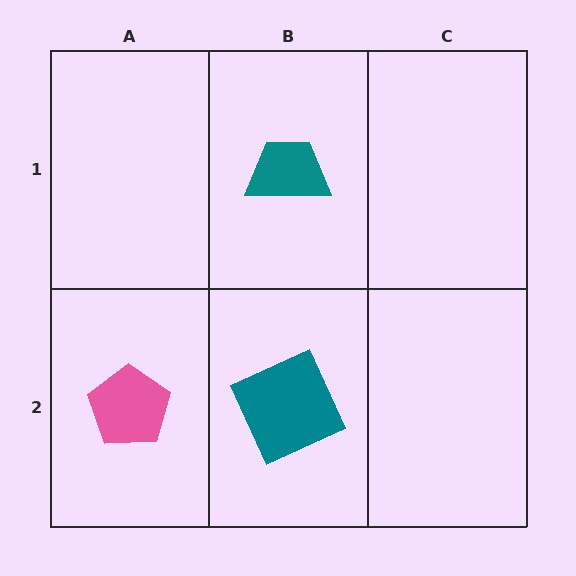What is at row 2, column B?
A teal square.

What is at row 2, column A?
A pink pentagon.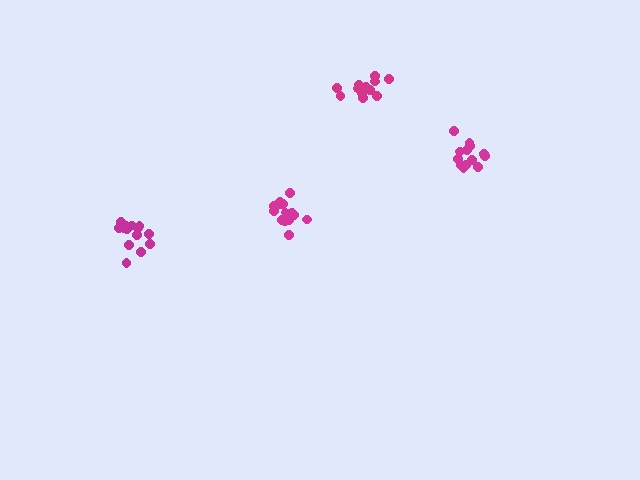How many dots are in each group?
Group 1: 17 dots, Group 2: 12 dots, Group 3: 16 dots, Group 4: 13 dots (58 total).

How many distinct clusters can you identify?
There are 4 distinct clusters.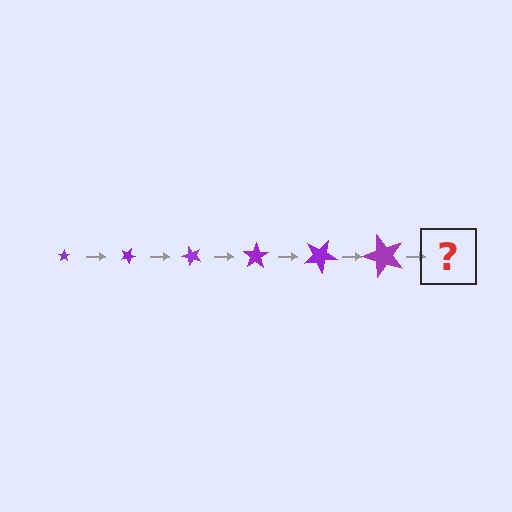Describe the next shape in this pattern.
It should be a star, larger than the previous one and rotated 150 degrees from the start.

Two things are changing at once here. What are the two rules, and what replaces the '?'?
The two rules are that the star grows larger each step and it rotates 25 degrees each step. The '?' should be a star, larger than the previous one and rotated 150 degrees from the start.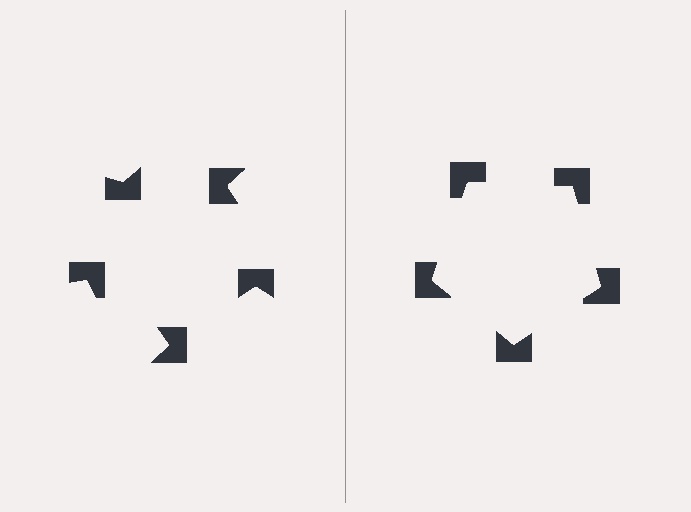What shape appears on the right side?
An illusory pentagon.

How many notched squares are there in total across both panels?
10 — 5 on each side.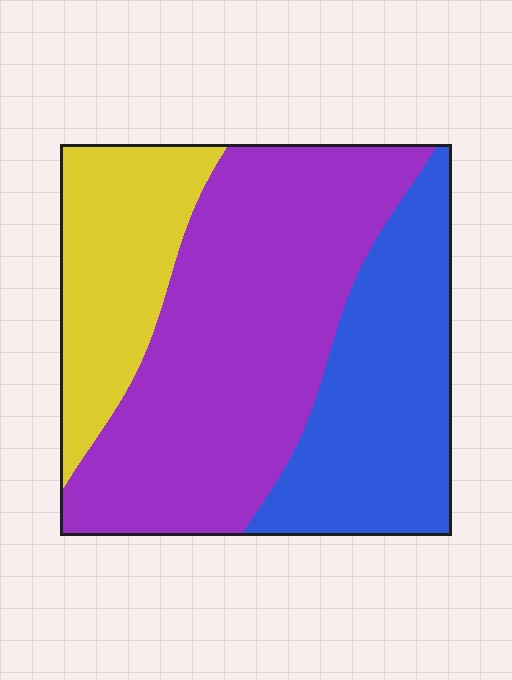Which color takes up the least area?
Yellow, at roughly 20%.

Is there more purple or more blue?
Purple.